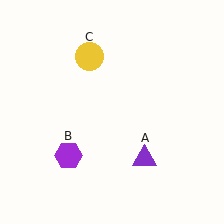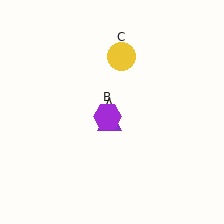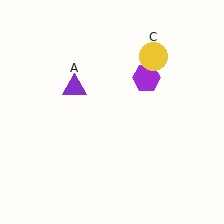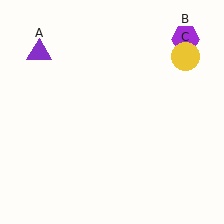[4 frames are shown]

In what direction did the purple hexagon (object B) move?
The purple hexagon (object B) moved up and to the right.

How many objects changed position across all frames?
3 objects changed position: purple triangle (object A), purple hexagon (object B), yellow circle (object C).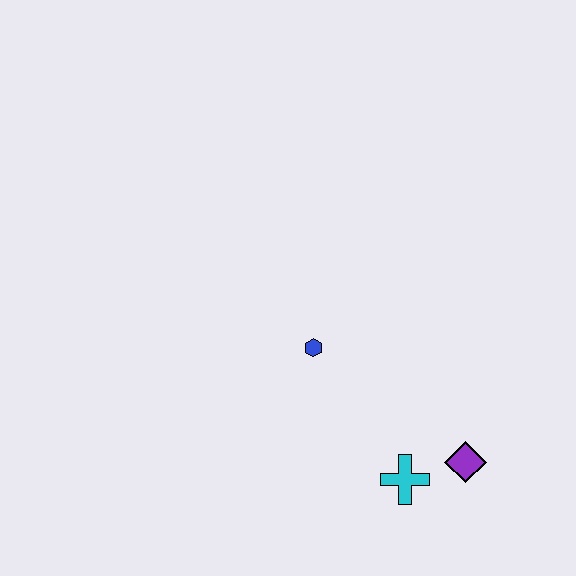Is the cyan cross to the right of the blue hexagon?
Yes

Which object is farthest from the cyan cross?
The blue hexagon is farthest from the cyan cross.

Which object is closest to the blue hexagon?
The cyan cross is closest to the blue hexagon.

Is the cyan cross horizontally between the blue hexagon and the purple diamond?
Yes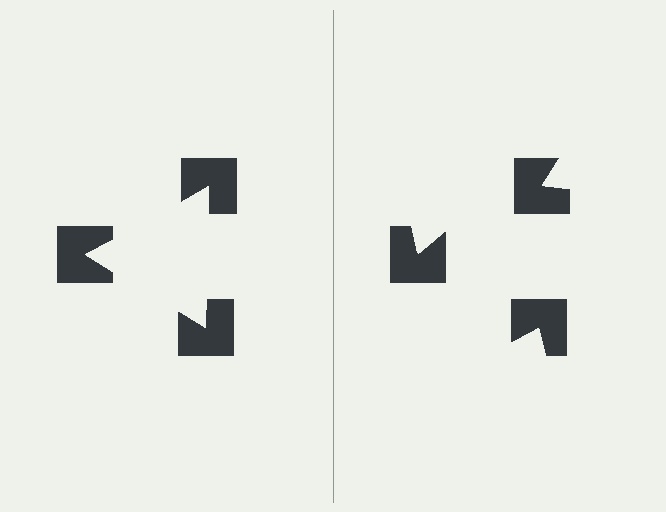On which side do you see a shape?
An illusory triangle appears on the left side. On the right side the wedge cuts are rotated, so no coherent shape forms.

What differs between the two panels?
The notched squares are positioned identically on both sides; only the wedge orientations differ. On the left they align to a triangle; on the right they are misaligned.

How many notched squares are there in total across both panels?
6 — 3 on each side.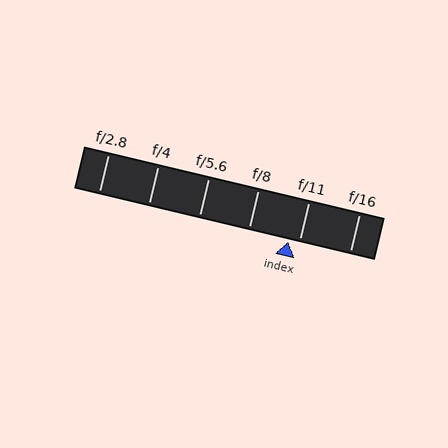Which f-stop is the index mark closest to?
The index mark is closest to f/11.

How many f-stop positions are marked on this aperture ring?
There are 6 f-stop positions marked.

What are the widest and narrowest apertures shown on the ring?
The widest aperture shown is f/2.8 and the narrowest is f/16.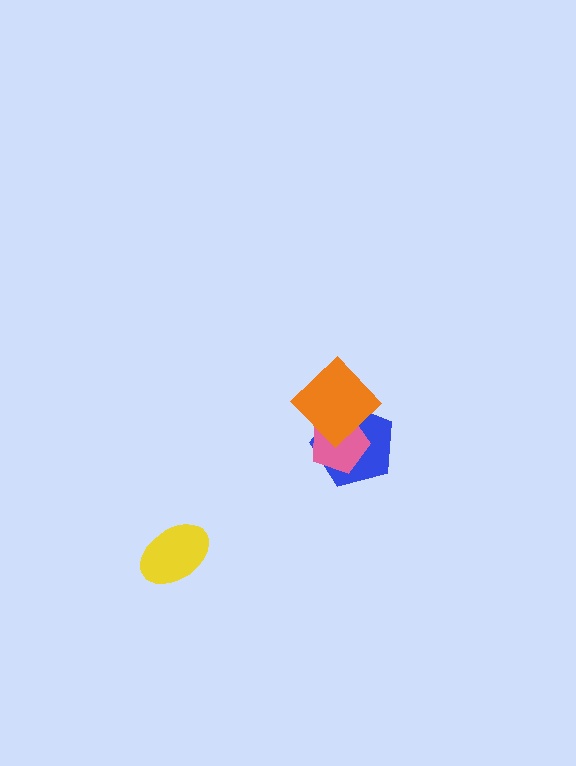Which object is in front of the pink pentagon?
The orange diamond is in front of the pink pentagon.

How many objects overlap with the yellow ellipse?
0 objects overlap with the yellow ellipse.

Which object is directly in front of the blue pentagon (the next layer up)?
The pink pentagon is directly in front of the blue pentagon.